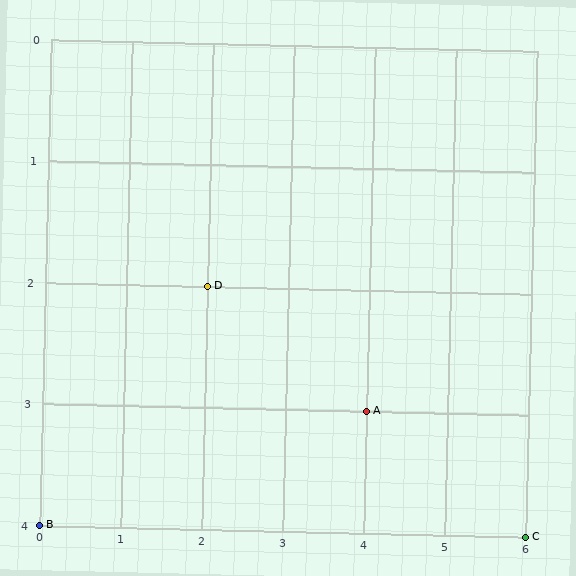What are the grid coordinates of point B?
Point B is at grid coordinates (0, 4).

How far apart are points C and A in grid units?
Points C and A are 2 columns and 1 row apart (about 2.2 grid units diagonally).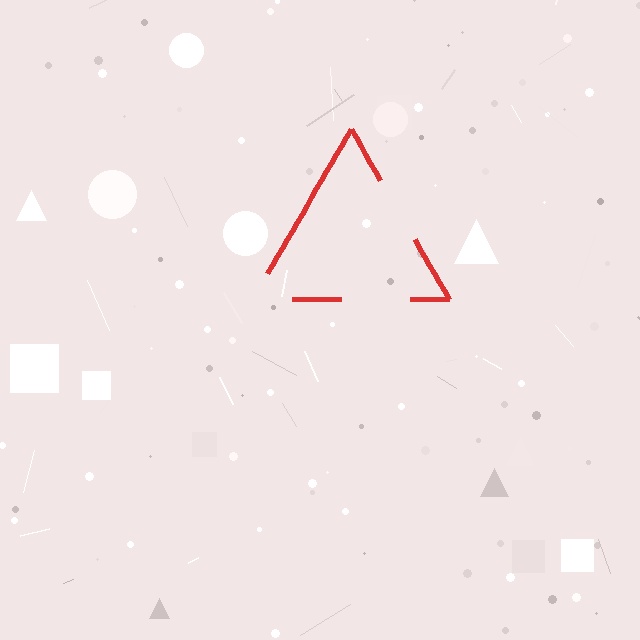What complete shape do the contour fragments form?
The contour fragments form a triangle.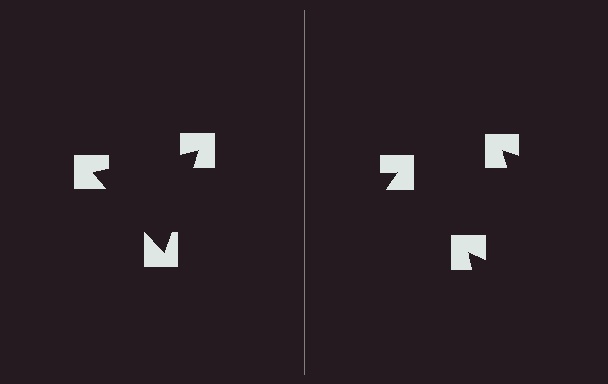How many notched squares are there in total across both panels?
6 — 3 on each side.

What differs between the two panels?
The notched squares are positioned identically on both sides; only the wedge orientations differ. On the left they align to a triangle; on the right they are misaligned.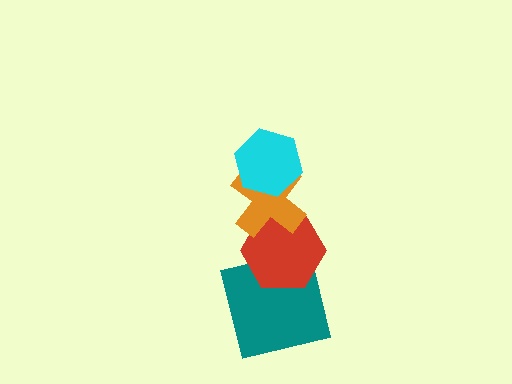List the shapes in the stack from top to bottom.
From top to bottom: the cyan hexagon, the orange cross, the red hexagon, the teal square.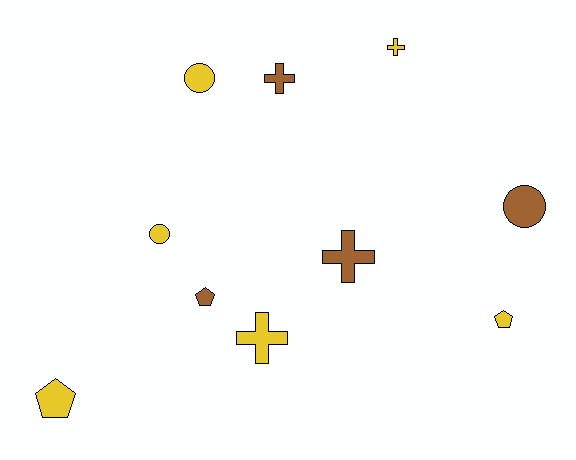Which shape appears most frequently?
Cross, with 4 objects.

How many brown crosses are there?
There are 2 brown crosses.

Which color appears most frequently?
Yellow, with 6 objects.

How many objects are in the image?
There are 10 objects.